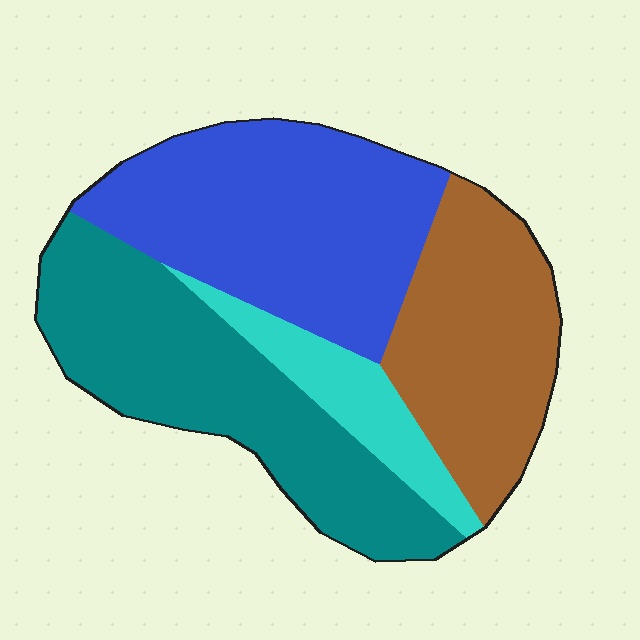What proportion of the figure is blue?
Blue takes up about one third (1/3) of the figure.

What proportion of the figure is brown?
Brown takes up about one quarter (1/4) of the figure.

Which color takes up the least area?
Cyan, at roughly 10%.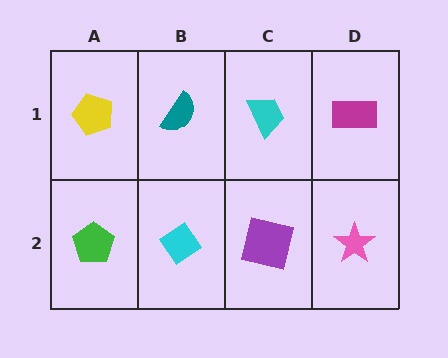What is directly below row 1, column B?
A cyan diamond.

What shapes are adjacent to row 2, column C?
A cyan trapezoid (row 1, column C), a cyan diamond (row 2, column B), a pink star (row 2, column D).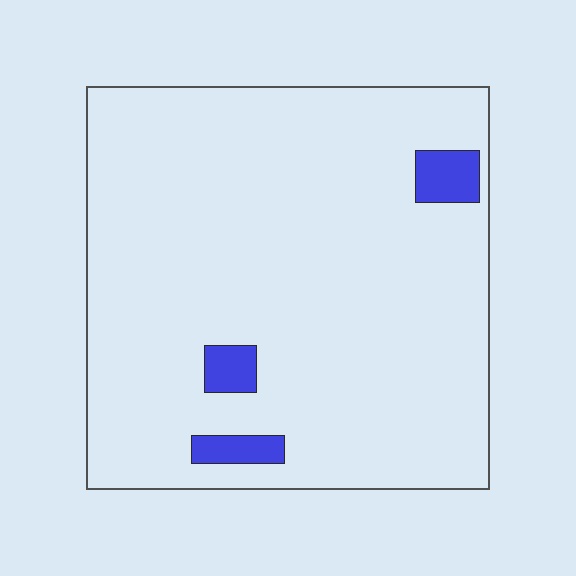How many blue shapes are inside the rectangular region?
3.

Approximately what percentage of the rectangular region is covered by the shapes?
Approximately 5%.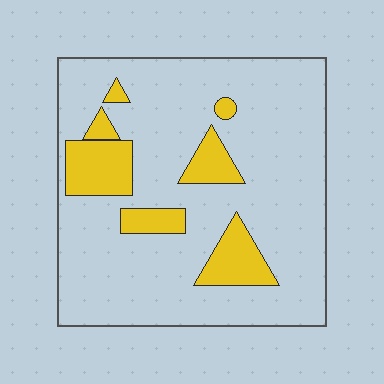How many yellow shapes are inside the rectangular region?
7.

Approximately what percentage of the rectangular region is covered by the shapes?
Approximately 15%.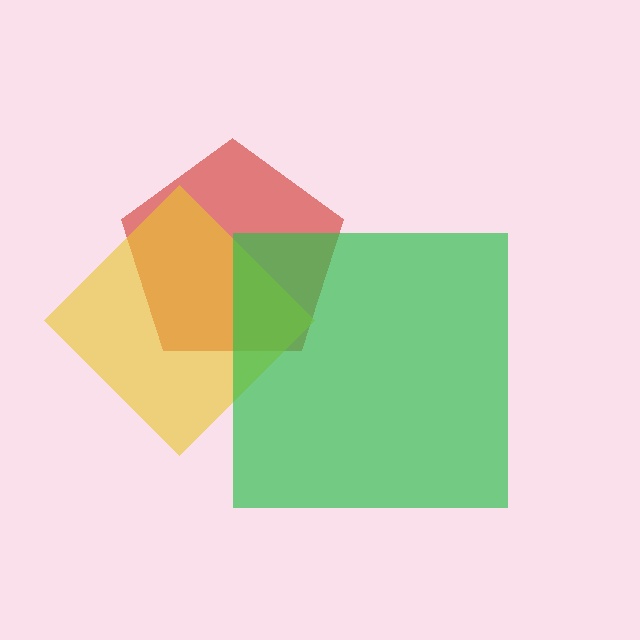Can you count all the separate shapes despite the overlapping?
Yes, there are 3 separate shapes.